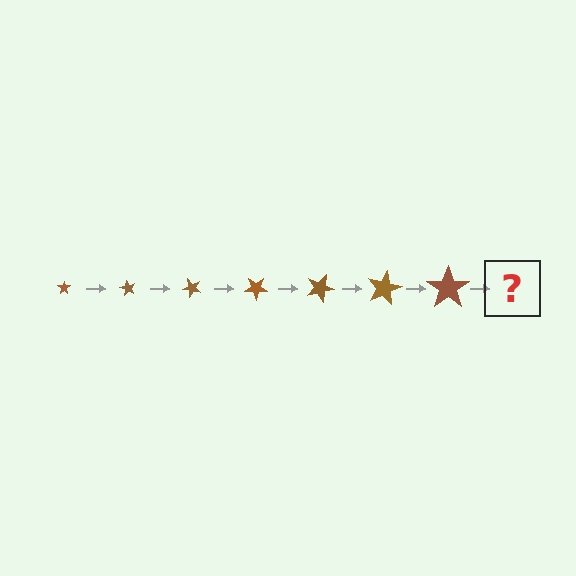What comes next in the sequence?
The next element should be a star, larger than the previous one and rotated 420 degrees from the start.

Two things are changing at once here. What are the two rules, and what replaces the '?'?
The two rules are that the star grows larger each step and it rotates 60 degrees each step. The '?' should be a star, larger than the previous one and rotated 420 degrees from the start.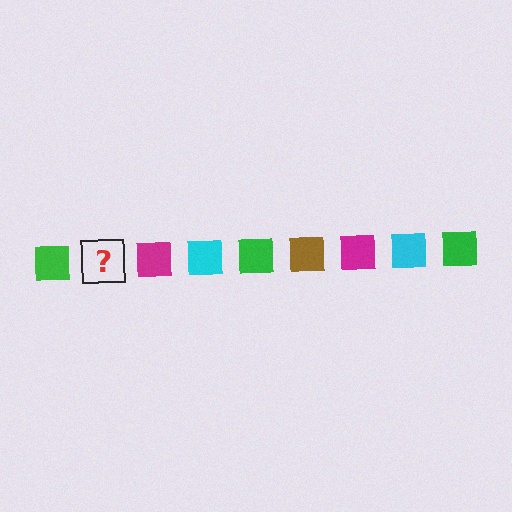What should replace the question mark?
The question mark should be replaced with a brown square.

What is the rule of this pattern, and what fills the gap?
The rule is that the pattern cycles through green, brown, magenta, cyan squares. The gap should be filled with a brown square.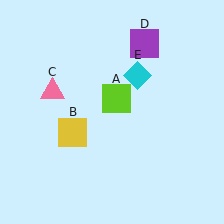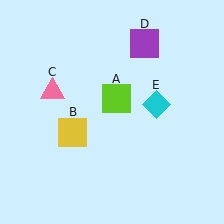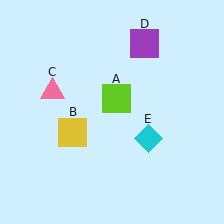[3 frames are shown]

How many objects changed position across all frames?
1 object changed position: cyan diamond (object E).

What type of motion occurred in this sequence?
The cyan diamond (object E) rotated clockwise around the center of the scene.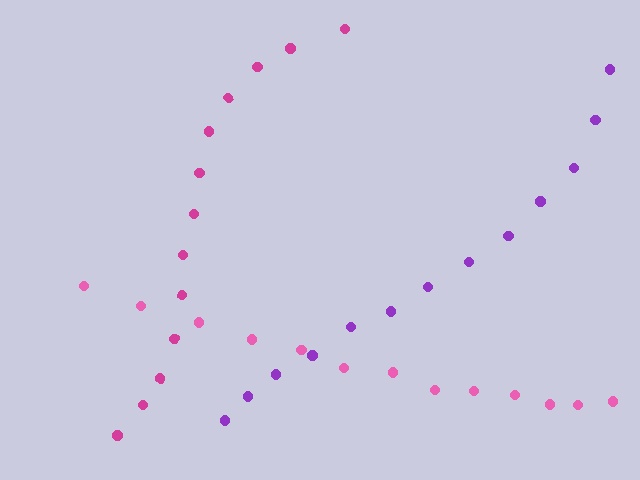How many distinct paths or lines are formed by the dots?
There are 3 distinct paths.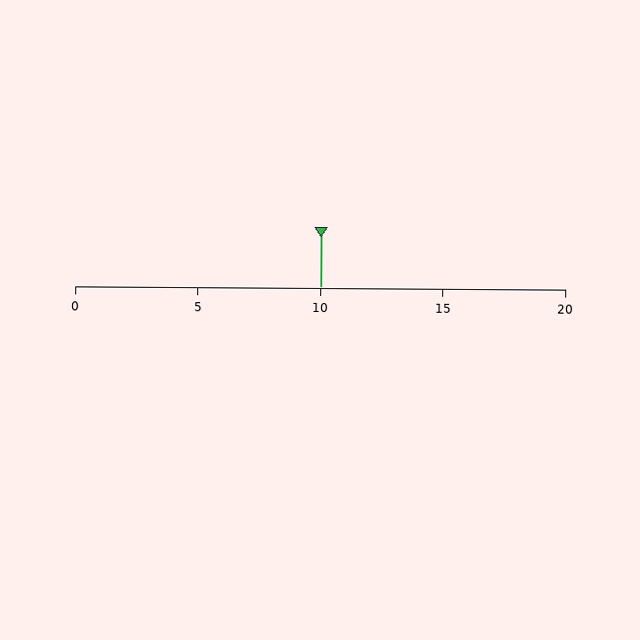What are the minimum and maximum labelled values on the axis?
The axis runs from 0 to 20.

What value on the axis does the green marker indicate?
The marker indicates approximately 10.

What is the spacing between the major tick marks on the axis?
The major ticks are spaced 5 apart.